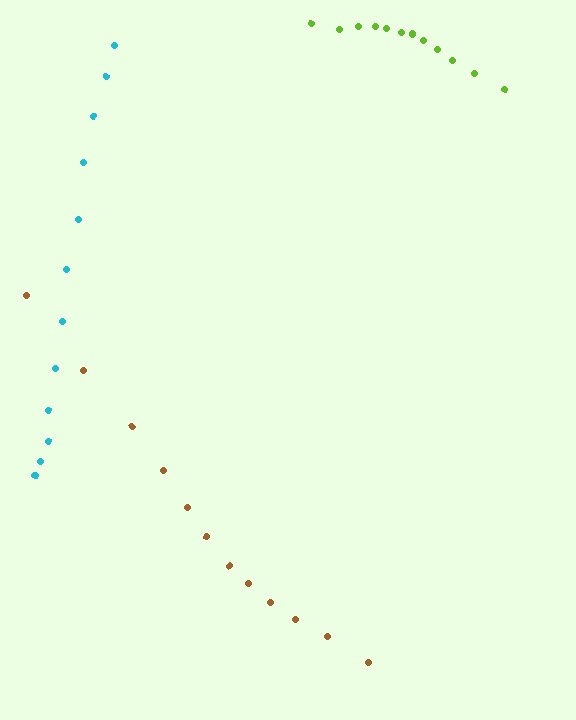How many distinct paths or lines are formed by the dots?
There are 3 distinct paths.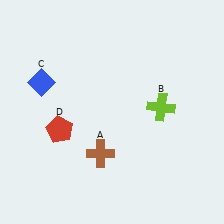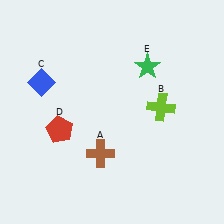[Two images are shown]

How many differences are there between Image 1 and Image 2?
There is 1 difference between the two images.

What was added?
A green star (E) was added in Image 2.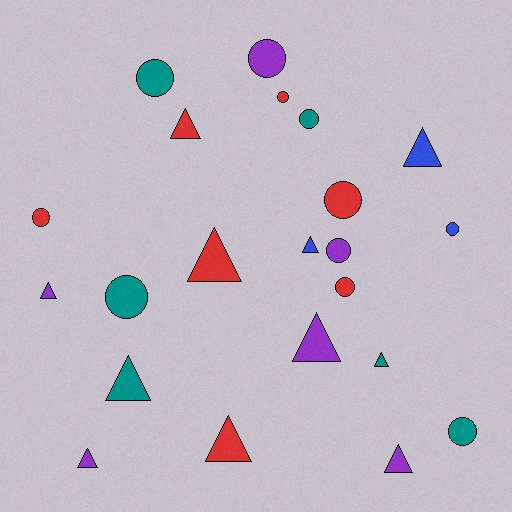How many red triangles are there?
There are 3 red triangles.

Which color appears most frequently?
Red, with 7 objects.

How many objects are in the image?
There are 22 objects.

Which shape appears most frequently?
Circle, with 11 objects.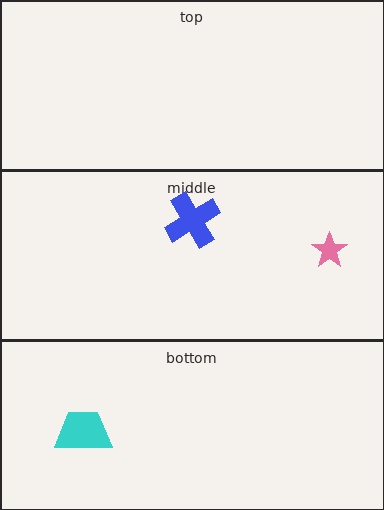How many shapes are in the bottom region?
1.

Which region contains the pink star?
The middle region.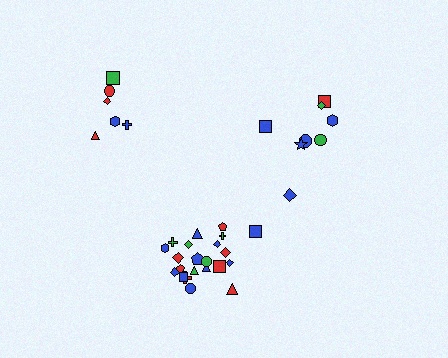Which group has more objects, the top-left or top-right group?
The top-right group.